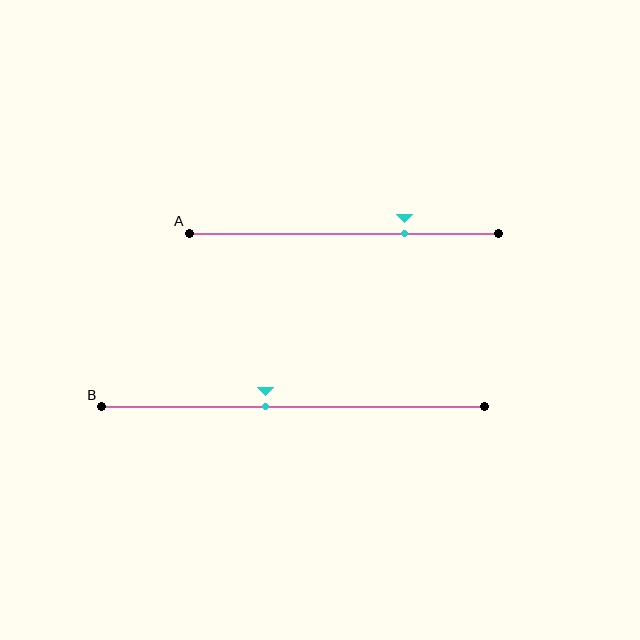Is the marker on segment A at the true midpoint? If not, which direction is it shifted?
No, the marker on segment A is shifted to the right by about 20% of the segment length.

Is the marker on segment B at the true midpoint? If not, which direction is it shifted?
No, the marker on segment B is shifted to the left by about 7% of the segment length.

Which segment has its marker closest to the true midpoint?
Segment B has its marker closest to the true midpoint.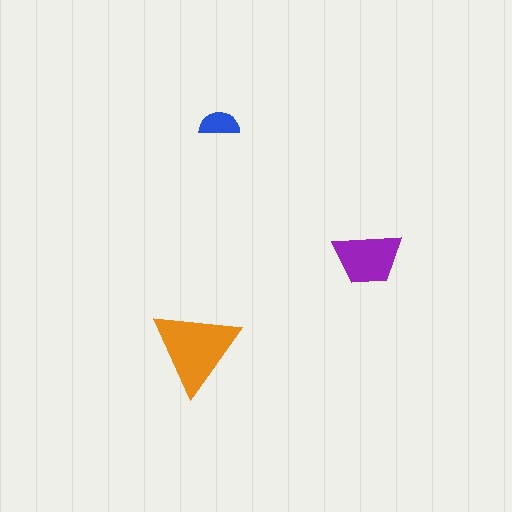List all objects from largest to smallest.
The orange triangle, the purple trapezoid, the blue semicircle.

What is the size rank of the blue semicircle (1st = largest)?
3rd.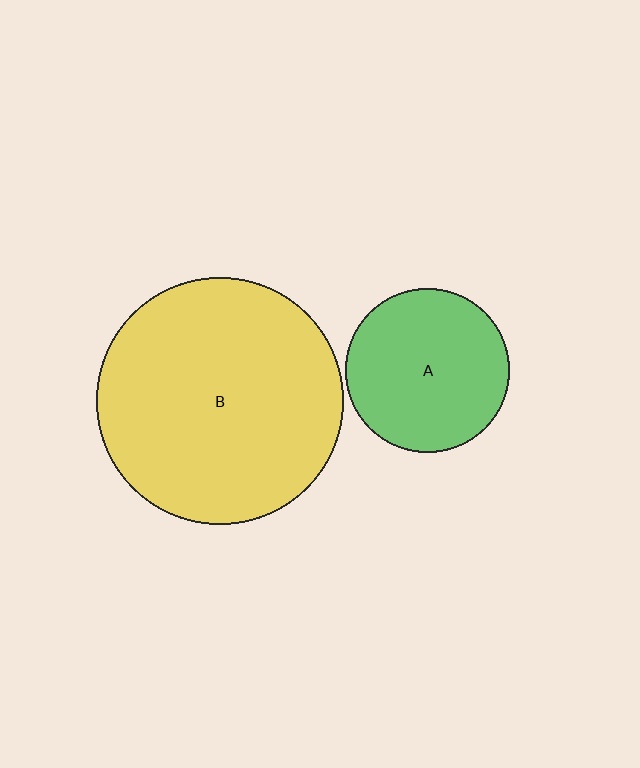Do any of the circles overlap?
No, none of the circles overlap.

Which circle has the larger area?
Circle B (yellow).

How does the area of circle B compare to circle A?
Approximately 2.3 times.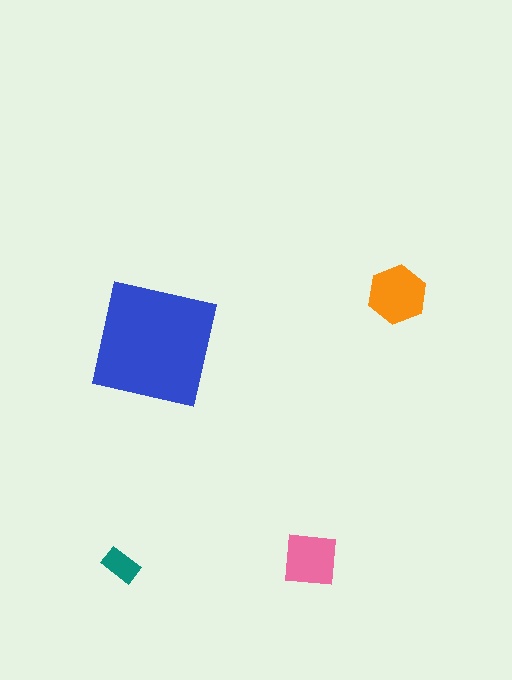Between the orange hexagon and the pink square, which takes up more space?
The orange hexagon.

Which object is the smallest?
The teal rectangle.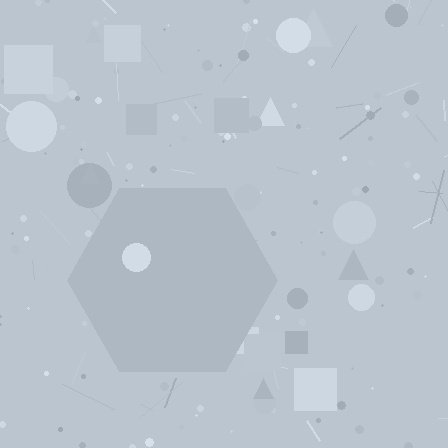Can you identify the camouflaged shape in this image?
The camouflaged shape is a hexagon.